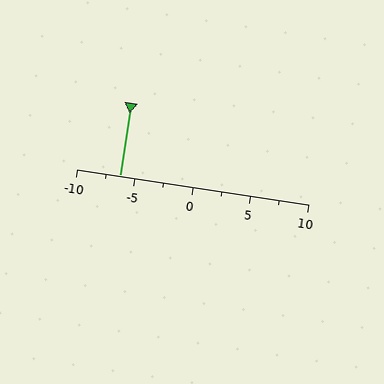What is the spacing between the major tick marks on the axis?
The major ticks are spaced 5 apart.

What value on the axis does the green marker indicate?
The marker indicates approximately -6.2.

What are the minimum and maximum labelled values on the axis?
The axis runs from -10 to 10.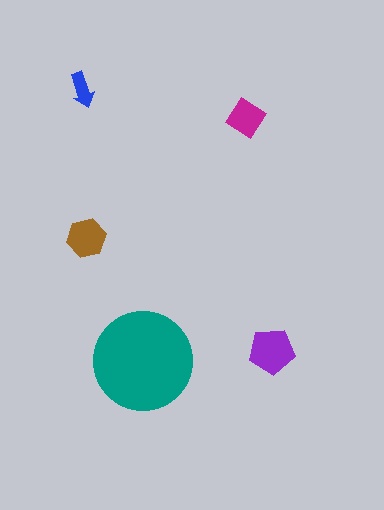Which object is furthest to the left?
The blue arrow is leftmost.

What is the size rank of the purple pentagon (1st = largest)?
2nd.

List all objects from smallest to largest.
The blue arrow, the magenta diamond, the brown hexagon, the purple pentagon, the teal circle.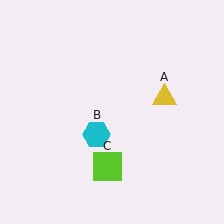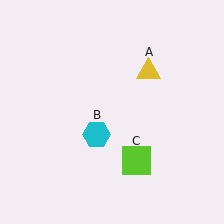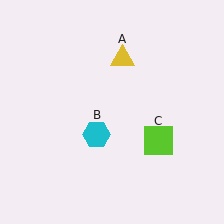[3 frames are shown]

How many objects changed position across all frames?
2 objects changed position: yellow triangle (object A), lime square (object C).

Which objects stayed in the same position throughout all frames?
Cyan hexagon (object B) remained stationary.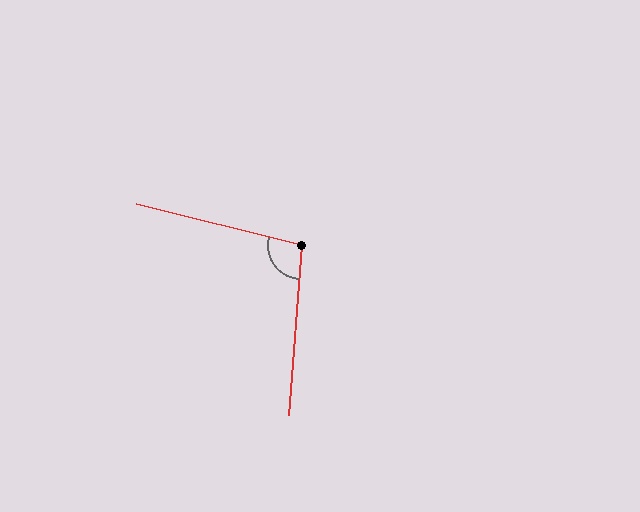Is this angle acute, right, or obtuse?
It is obtuse.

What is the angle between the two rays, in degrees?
Approximately 100 degrees.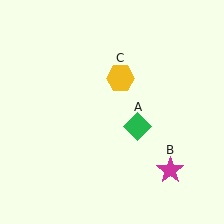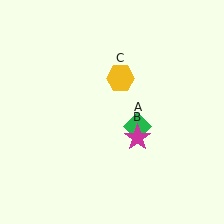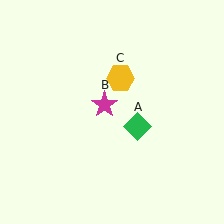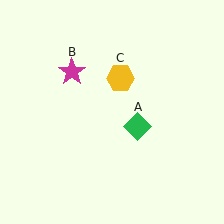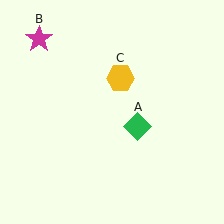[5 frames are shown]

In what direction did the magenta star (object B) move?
The magenta star (object B) moved up and to the left.